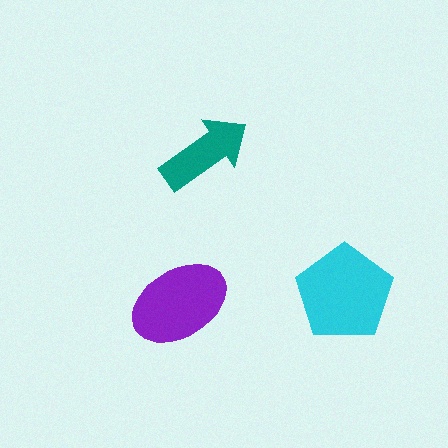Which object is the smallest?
The teal arrow.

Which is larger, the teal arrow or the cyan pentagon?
The cyan pentagon.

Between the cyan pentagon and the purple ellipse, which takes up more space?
The cyan pentagon.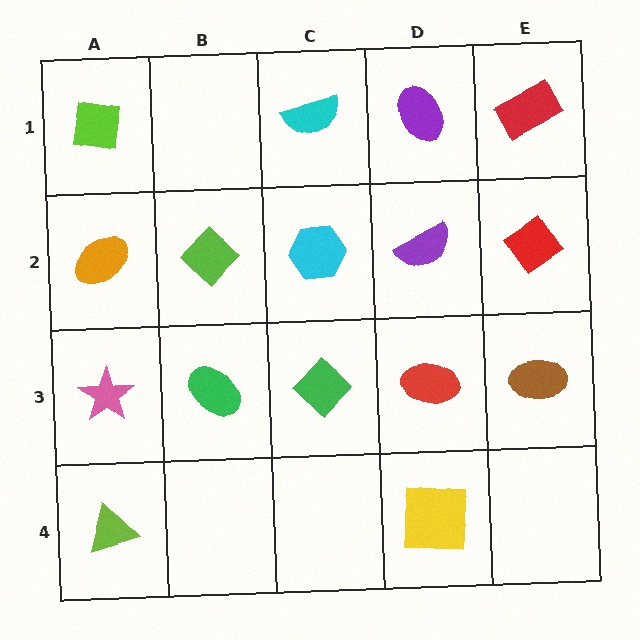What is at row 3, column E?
A brown ellipse.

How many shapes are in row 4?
2 shapes.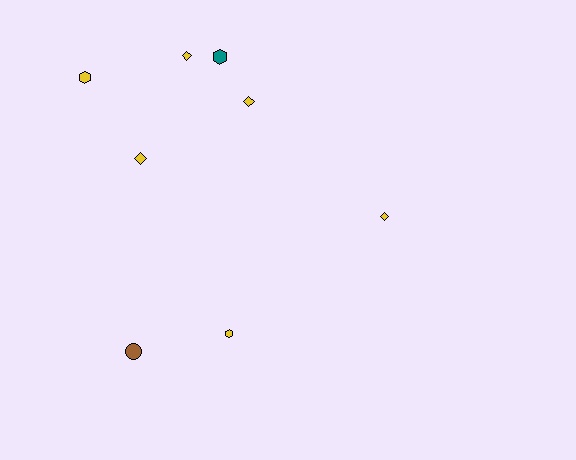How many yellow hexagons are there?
There are 2 yellow hexagons.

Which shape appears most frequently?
Diamond, with 4 objects.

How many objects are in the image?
There are 8 objects.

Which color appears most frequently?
Yellow, with 6 objects.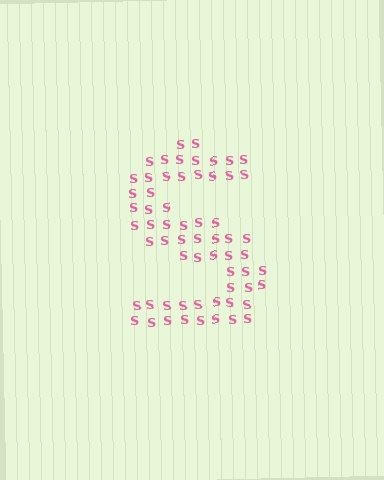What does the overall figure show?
The overall figure shows the letter S.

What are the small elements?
The small elements are letter S's.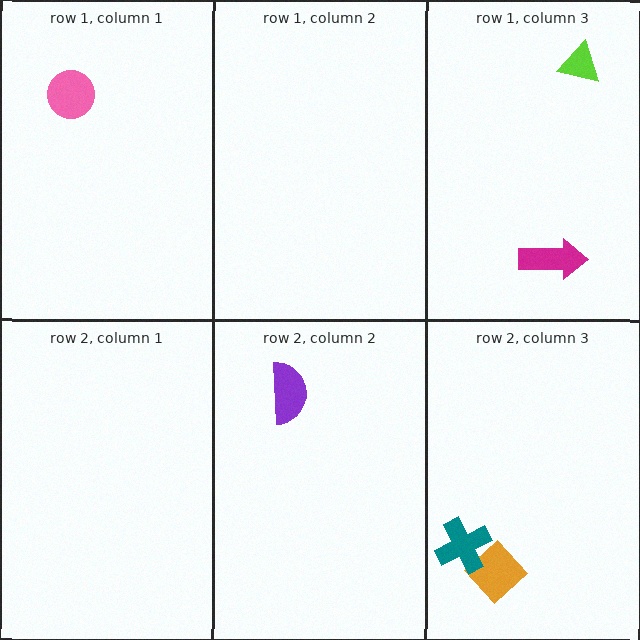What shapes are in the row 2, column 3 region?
The orange diamond, the teal cross.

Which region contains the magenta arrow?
The row 1, column 3 region.